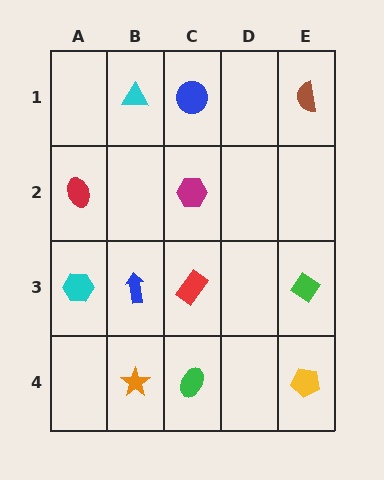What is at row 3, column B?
A blue arrow.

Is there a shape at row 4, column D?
No, that cell is empty.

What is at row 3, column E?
A green diamond.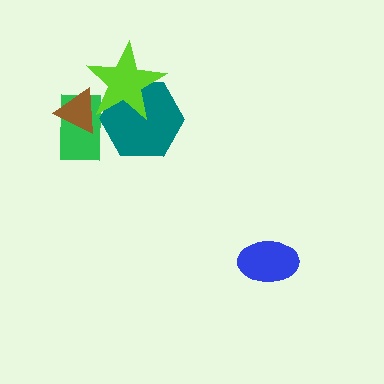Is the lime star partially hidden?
No, no other shape covers it.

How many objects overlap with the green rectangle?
3 objects overlap with the green rectangle.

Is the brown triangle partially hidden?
Yes, it is partially covered by another shape.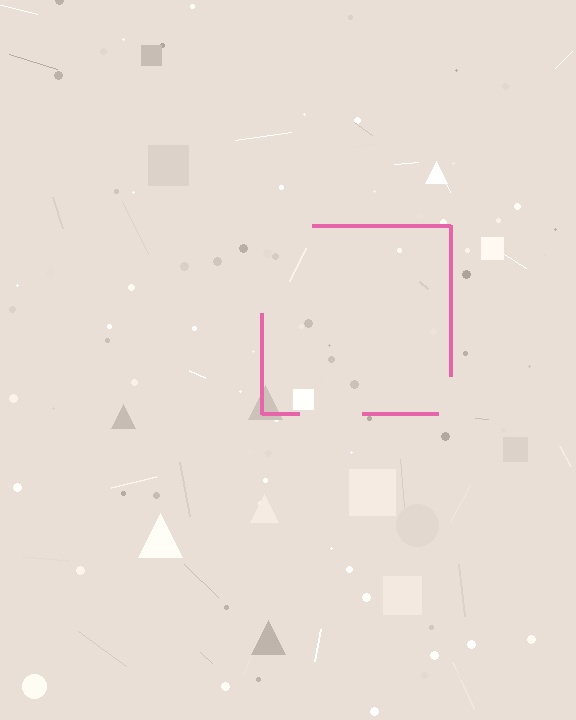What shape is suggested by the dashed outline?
The dashed outline suggests a square.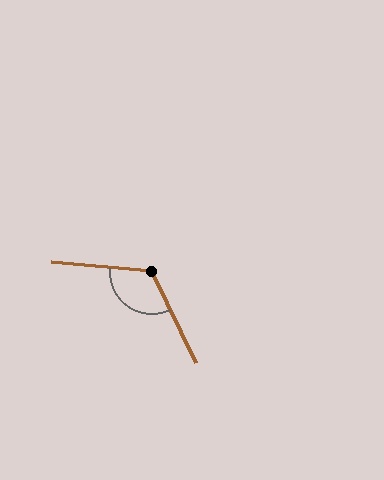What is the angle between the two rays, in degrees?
Approximately 121 degrees.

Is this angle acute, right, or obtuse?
It is obtuse.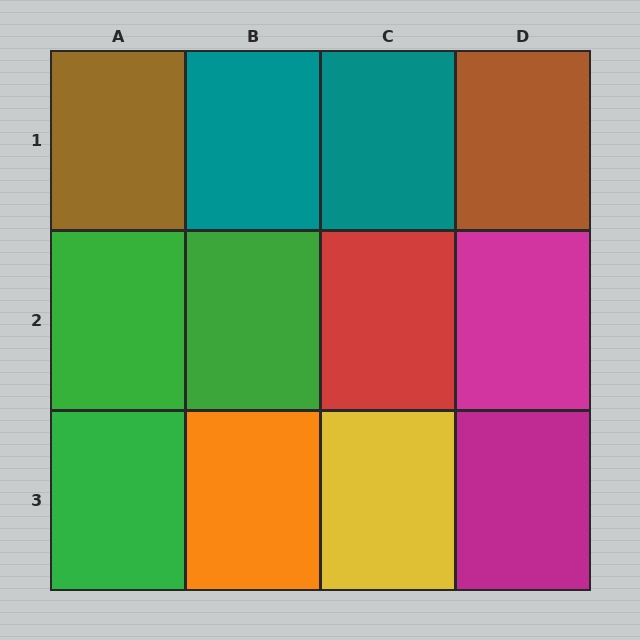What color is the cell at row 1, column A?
Brown.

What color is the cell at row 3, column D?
Magenta.